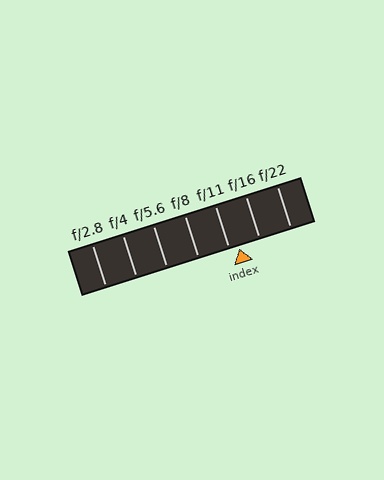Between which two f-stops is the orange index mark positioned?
The index mark is between f/11 and f/16.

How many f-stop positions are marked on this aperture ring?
There are 7 f-stop positions marked.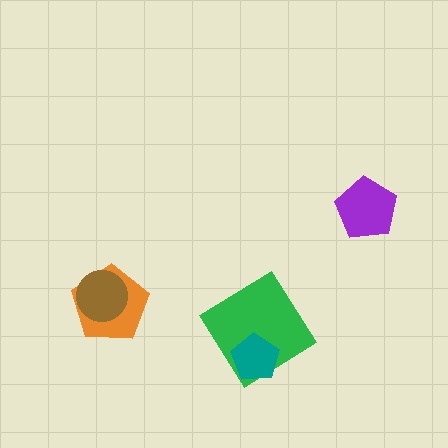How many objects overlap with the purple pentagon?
0 objects overlap with the purple pentagon.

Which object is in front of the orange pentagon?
The brown circle is in front of the orange pentagon.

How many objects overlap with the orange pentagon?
1 object overlaps with the orange pentagon.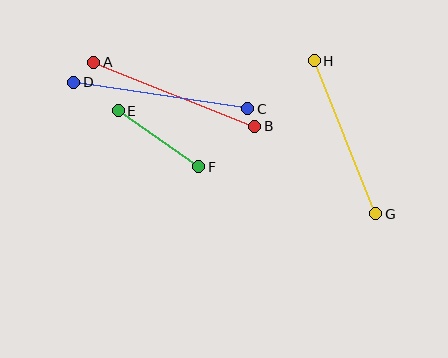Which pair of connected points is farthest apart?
Points C and D are farthest apart.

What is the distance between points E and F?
The distance is approximately 98 pixels.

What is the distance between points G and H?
The distance is approximately 165 pixels.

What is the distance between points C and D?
The distance is approximately 176 pixels.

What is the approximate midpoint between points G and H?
The midpoint is at approximately (345, 137) pixels.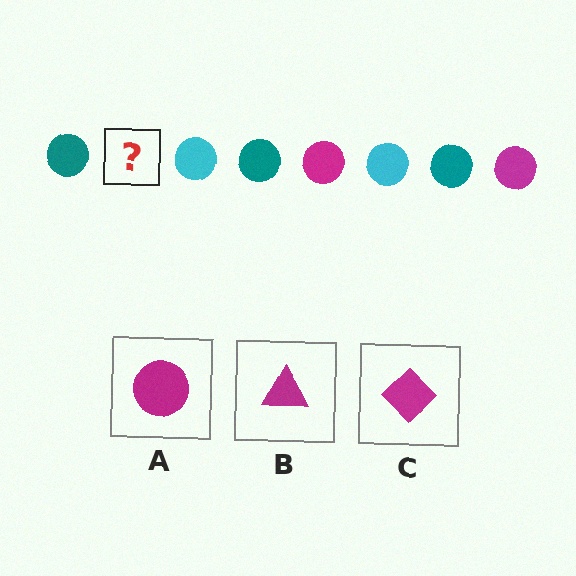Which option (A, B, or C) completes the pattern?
A.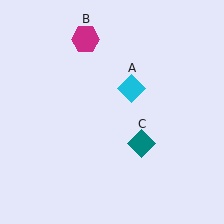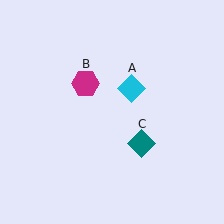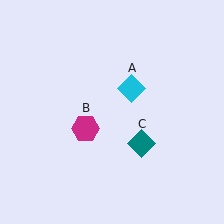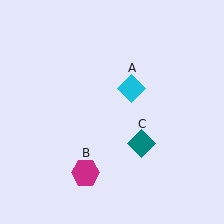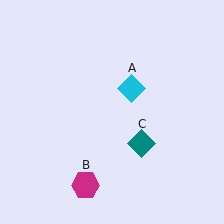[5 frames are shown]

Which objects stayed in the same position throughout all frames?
Cyan diamond (object A) and teal diamond (object C) remained stationary.